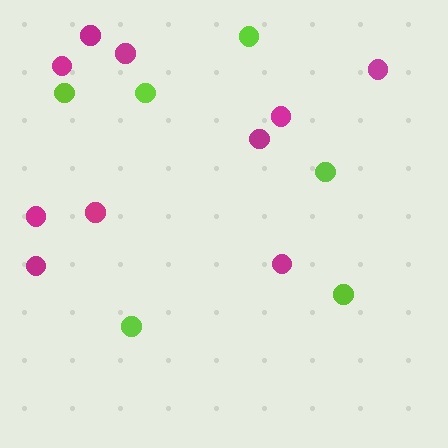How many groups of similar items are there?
There are 2 groups: one group of lime circles (6) and one group of magenta circles (10).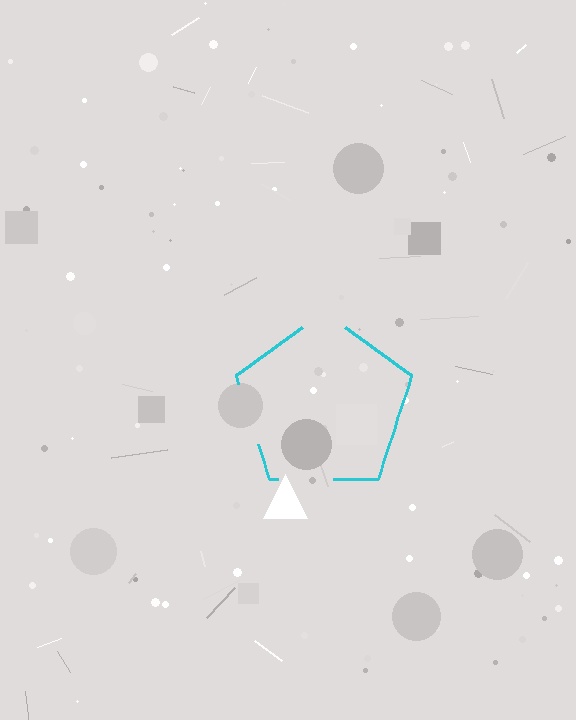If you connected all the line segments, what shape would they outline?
They would outline a pentagon.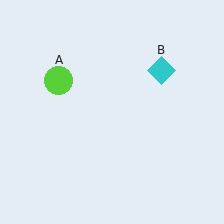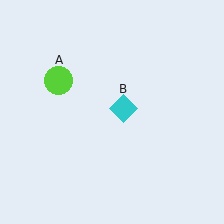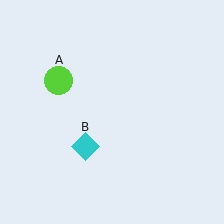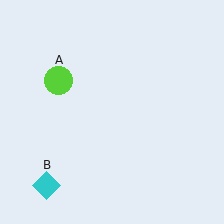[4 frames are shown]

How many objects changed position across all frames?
1 object changed position: cyan diamond (object B).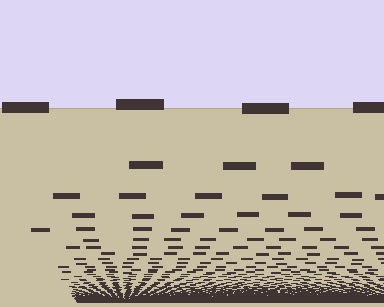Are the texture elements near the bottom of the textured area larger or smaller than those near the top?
Smaller. The gradient is inverted — elements near the bottom are smaller and denser.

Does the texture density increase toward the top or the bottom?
Density increases toward the bottom.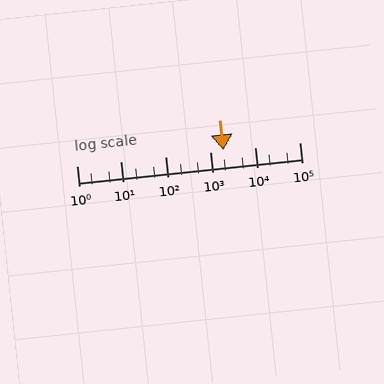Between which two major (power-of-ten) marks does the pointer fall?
The pointer is between 1000 and 10000.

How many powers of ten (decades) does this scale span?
The scale spans 5 decades, from 1 to 100000.